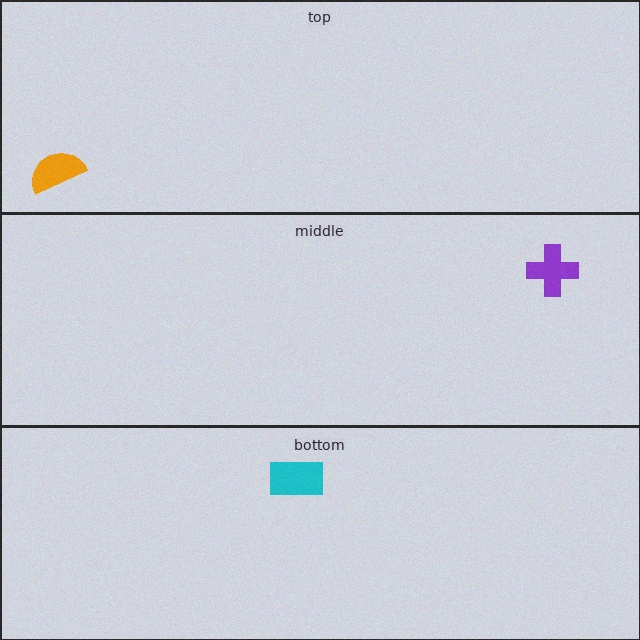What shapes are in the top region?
The orange semicircle.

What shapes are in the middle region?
The purple cross.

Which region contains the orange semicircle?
The top region.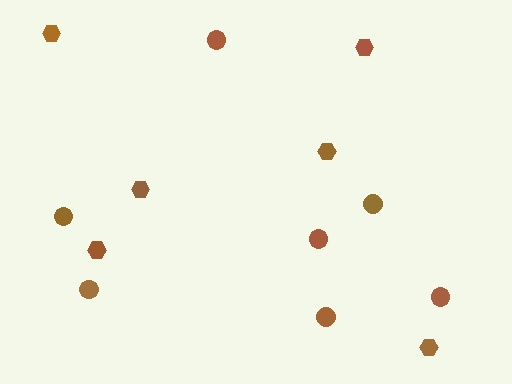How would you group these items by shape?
There are 2 groups: one group of hexagons (6) and one group of circles (7).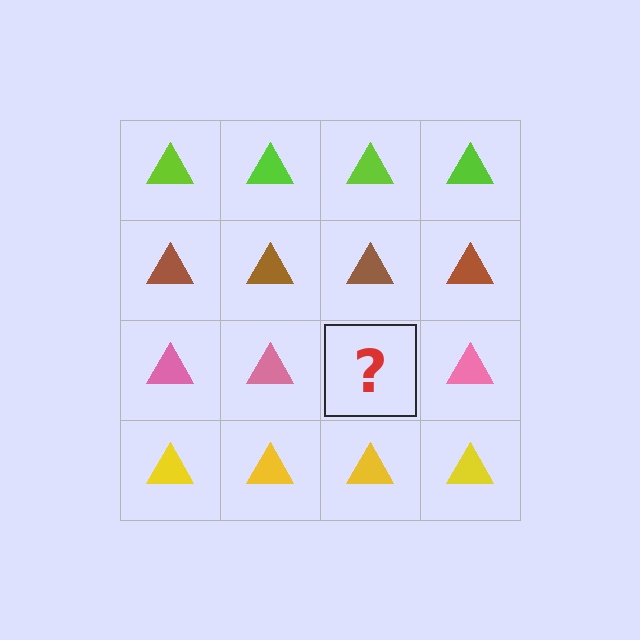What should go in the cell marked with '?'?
The missing cell should contain a pink triangle.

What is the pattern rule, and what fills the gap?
The rule is that each row has a consistent color. The gap should be filled with a pink triangle.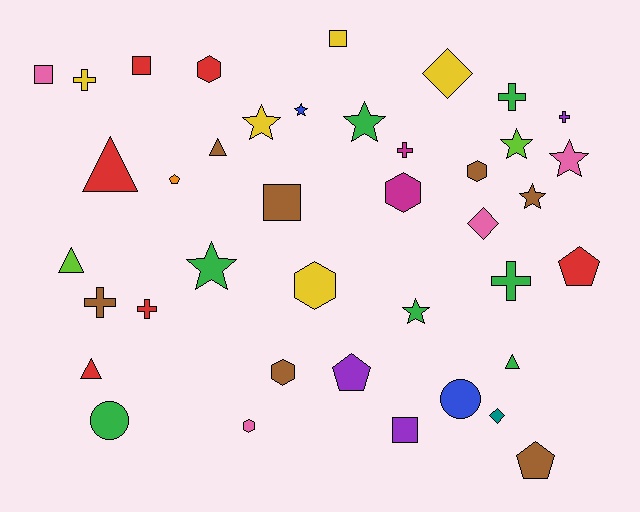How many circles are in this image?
There are 2 circles.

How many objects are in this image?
There are 40 objects.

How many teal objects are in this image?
There is 1 teal object.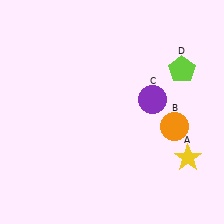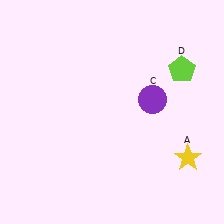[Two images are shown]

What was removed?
The orange circle (B) was removed in Image 2.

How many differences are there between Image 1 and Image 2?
There is 1 difference between the two images.